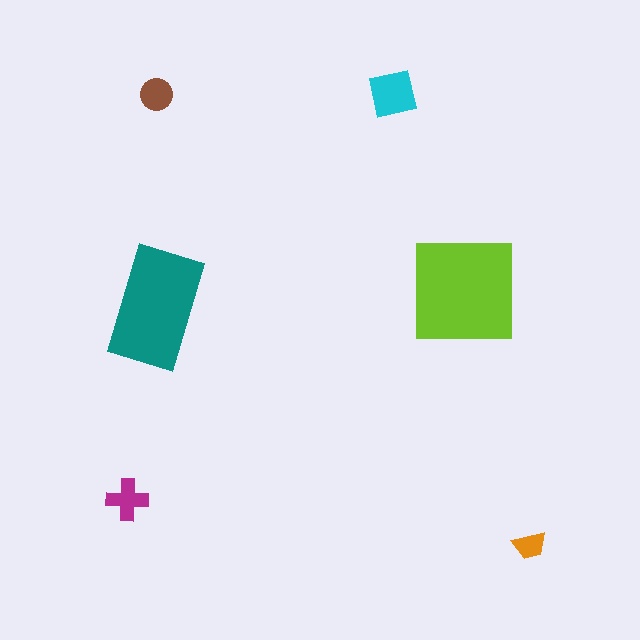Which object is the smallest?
The orange trapezoid.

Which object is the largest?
The lime square.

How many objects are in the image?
There are 6 objects in the image.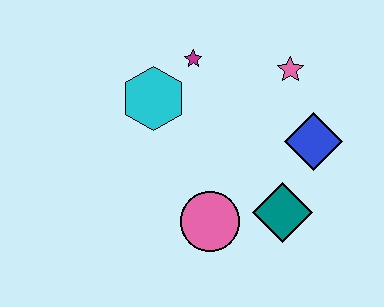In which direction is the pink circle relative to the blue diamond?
The pink circle is to the left of the blue diamond.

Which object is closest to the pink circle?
The teal diamond is closest to the pink circle.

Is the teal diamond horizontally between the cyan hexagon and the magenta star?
No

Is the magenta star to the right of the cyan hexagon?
Yes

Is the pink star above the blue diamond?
Yes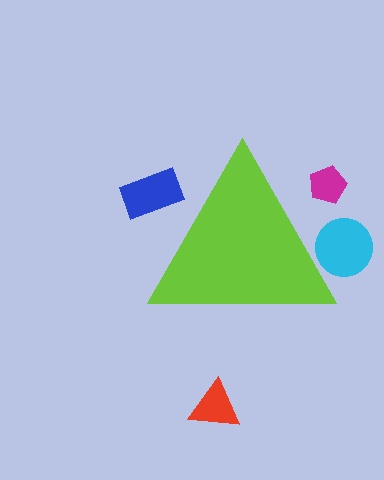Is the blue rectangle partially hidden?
Yes, the blue rectangle is partially hidden behind the lime triangle.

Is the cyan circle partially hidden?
Yes, the cyan circle is partially hidden behind the lime triangle.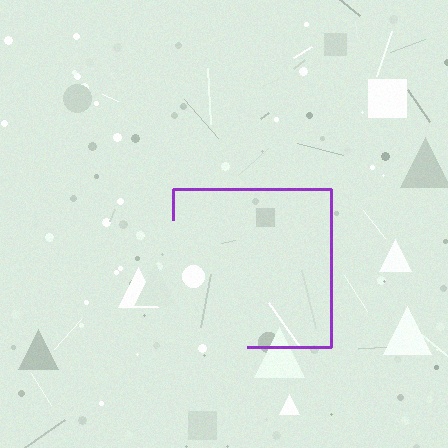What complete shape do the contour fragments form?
The contour fragments form a square.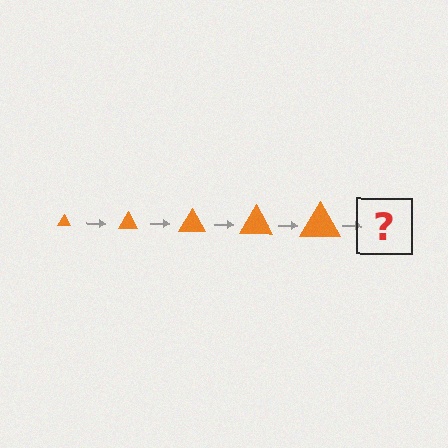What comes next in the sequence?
The next element should be an orange triangle, larger than the previous one.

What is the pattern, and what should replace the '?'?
The pattern is that the triangle gets progressively larger each step. The '?' should be an orange triangle, larger than the previous one.